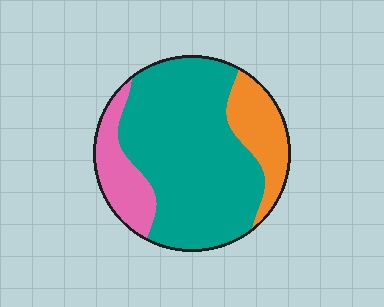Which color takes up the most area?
Teal, at roughly 65%.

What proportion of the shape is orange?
Orange takes up about one sixth (1/6) of the shape.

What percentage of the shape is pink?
Pink takes up about one sixth (1/6) of the shape.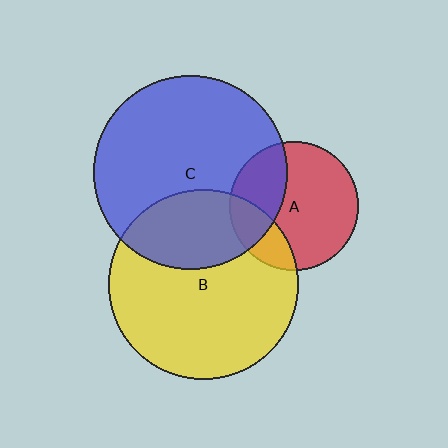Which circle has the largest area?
Circle C (blue).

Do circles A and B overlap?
Yes.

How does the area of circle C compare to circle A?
Approximately 2.2 times.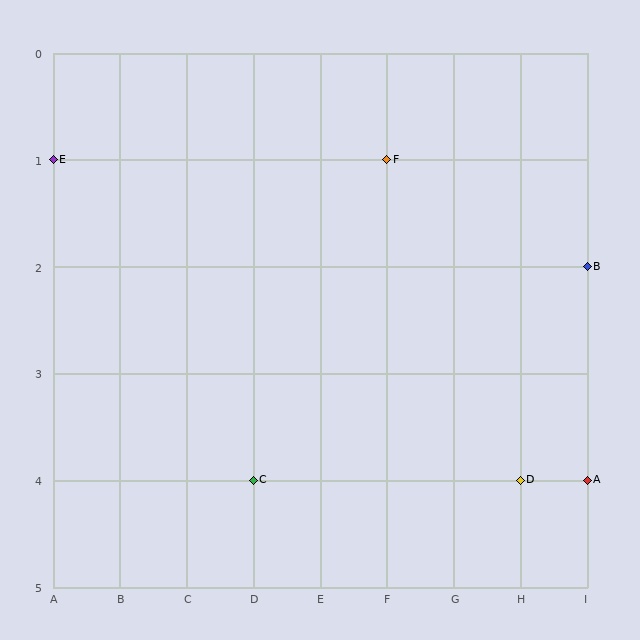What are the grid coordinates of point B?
Point B is at grid coordinates (I, 2).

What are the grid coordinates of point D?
Point D is at grid coordinates (H, 4).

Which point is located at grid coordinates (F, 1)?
Point F is at (F, 1).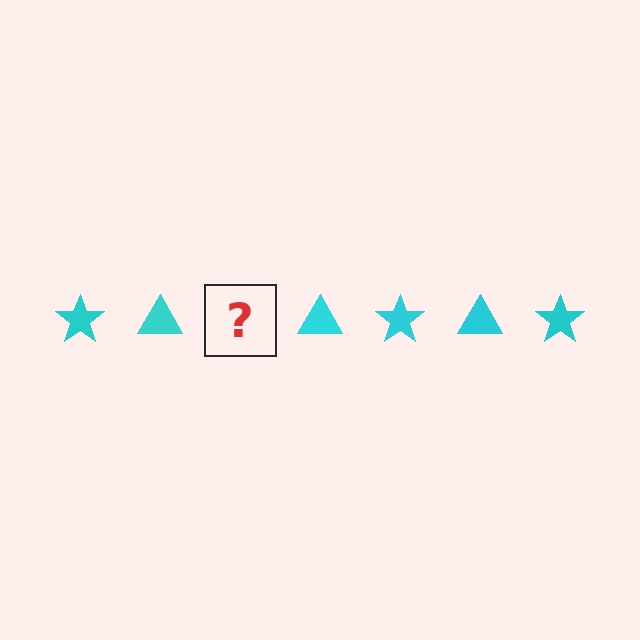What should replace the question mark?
The question mark should be replaced with a cyan star.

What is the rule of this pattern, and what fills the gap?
The rule is that the pattern cycles through star, triangle shapes in cyan. The gap should be filled with a cyan star.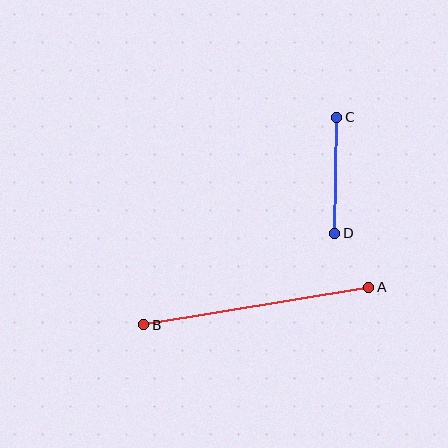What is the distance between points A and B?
The distance is approximately 228 pixels.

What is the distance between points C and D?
The distance is approximately 116 pixels.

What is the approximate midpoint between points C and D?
The midpoint is at approximately (336, 175) pixels.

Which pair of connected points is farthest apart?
Points A and B are farthest apart.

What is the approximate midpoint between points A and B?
The midpoint is at approximately (256, 306) pixels.